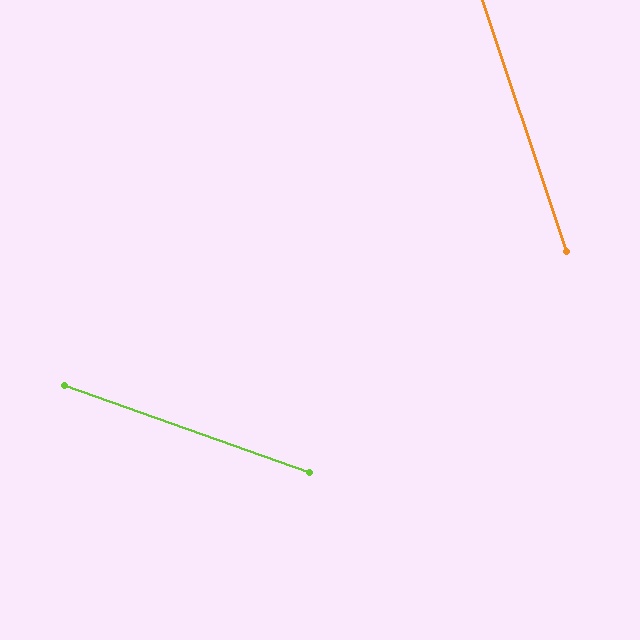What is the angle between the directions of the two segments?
Approximately 52 degrees.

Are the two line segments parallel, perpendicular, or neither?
Neither parallel nor perpendicular — they differ by about 52°.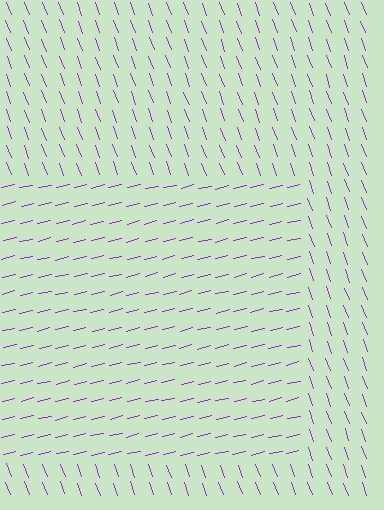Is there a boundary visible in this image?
Yes, there is a texture boundary formed by a change in line orientation.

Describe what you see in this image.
The image is filled with small purple line segments. A rectangle region in the image has lines oriented differently from the surrounding lines, creating a visible texture boundary.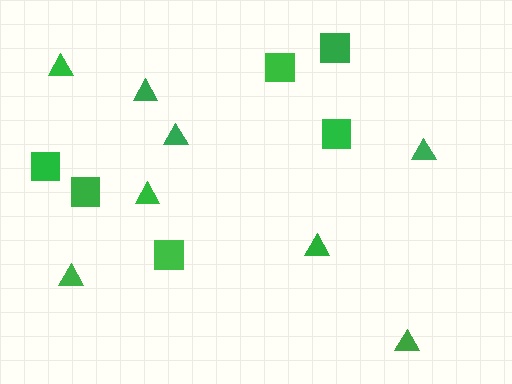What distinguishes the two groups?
There are 2 groups: one group of triangles (8) and one group of squares (6).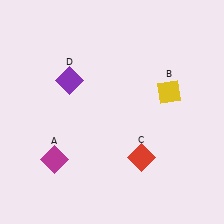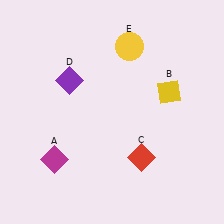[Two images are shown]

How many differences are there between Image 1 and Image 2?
There is 1 difference between the two images.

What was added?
A yellow circle (E) was added in Image 2.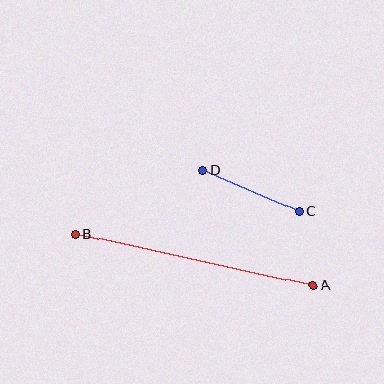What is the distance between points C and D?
The distance is approximately 105 pixels.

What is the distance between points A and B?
The distance is approximately 243 pixels.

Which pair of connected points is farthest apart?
Points A and B are farthest apart.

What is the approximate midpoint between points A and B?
The midpoint is at approximately (194, 260) pixels.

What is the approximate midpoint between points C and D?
The midpoint is at approximately (251, 191) pixels.